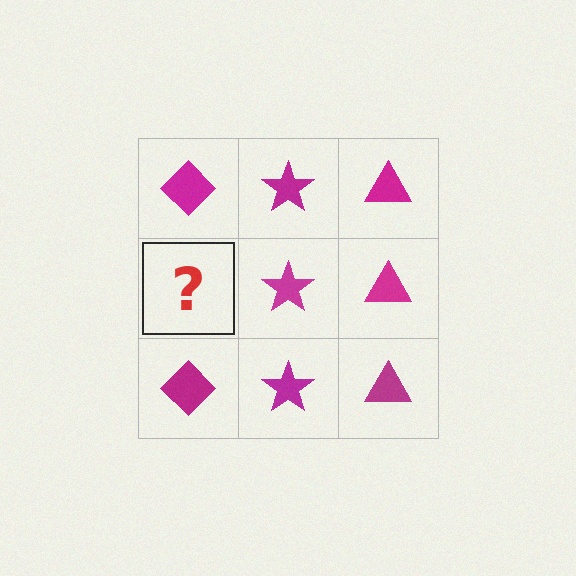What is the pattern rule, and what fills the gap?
The rule is that each column has a consistent shape. The gap should be filled with a magenta diamond.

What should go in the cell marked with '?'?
The missing cell should contain a magenta diamond.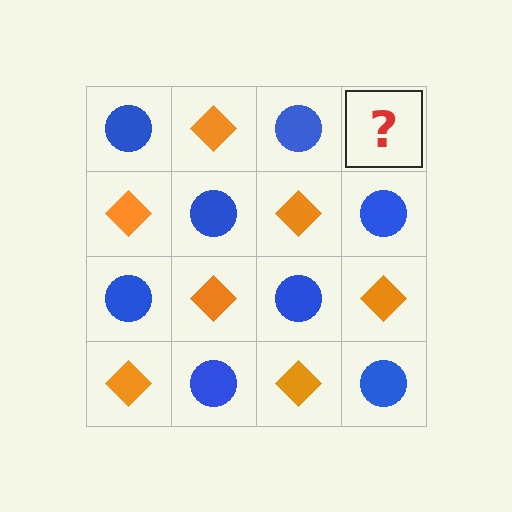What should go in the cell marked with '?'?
The missing cell should contain an orange diamond.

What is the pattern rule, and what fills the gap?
The rule is that it alternates blue circle and orange diamond in a checkerboard pattern. The gap should be filled with an orange diamond.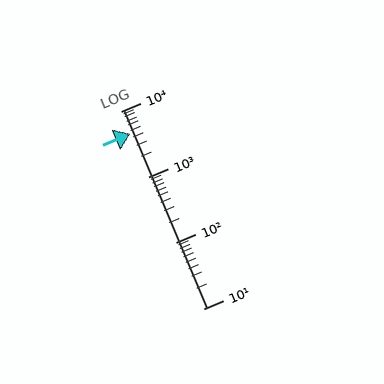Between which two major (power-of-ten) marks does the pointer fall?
The pointer is between 1000 and 10000.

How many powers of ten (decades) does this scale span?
The scale spans 3 decades, from 10 to 10000.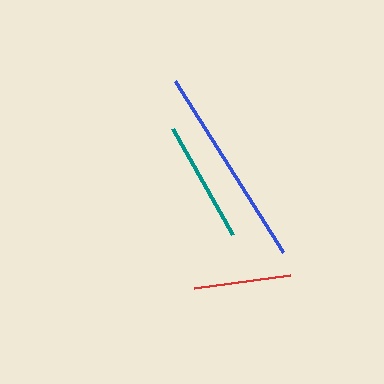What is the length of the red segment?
The red segment is approximately 96 pixels long.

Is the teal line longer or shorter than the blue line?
The blue line is longer than the teal line.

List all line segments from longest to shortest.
From longest to shortest: blue, teal, red.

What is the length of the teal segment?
The teal segment is approximately 121 pixels long.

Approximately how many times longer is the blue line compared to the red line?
The blue line is approximately 2.1 times the length of the red line.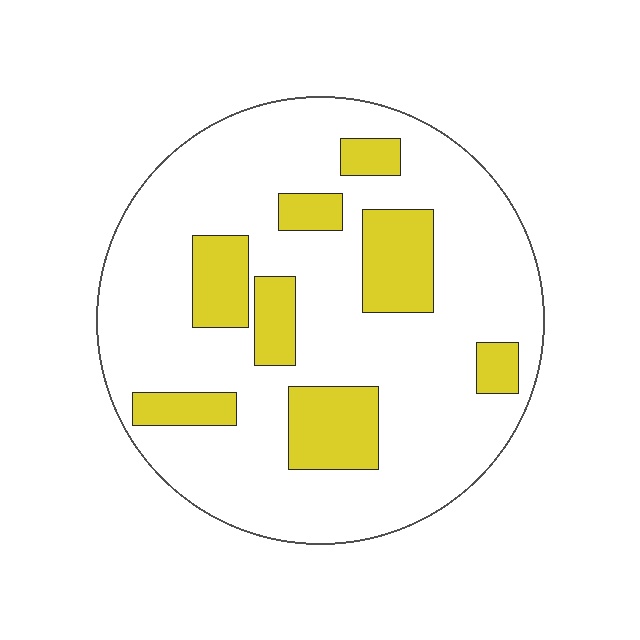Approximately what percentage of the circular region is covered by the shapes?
Approximately 20%.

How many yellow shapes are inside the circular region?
8.